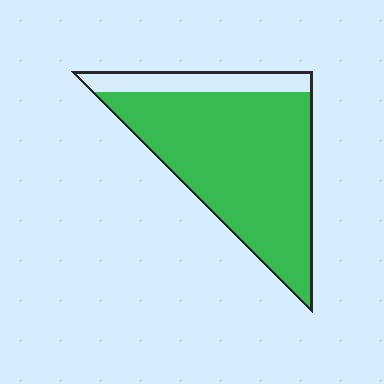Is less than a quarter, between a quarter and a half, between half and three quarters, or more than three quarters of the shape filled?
More than three quarters.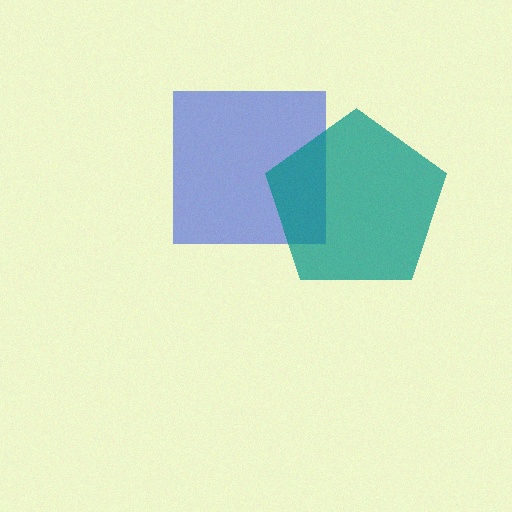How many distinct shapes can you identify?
There are 2 distinct shapes: a blue square, a teal pentagon.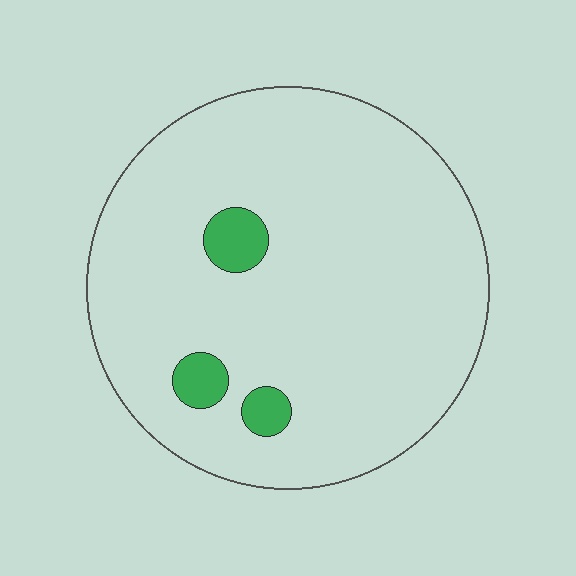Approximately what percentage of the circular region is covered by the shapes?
Approximately 5%.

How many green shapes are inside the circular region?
3.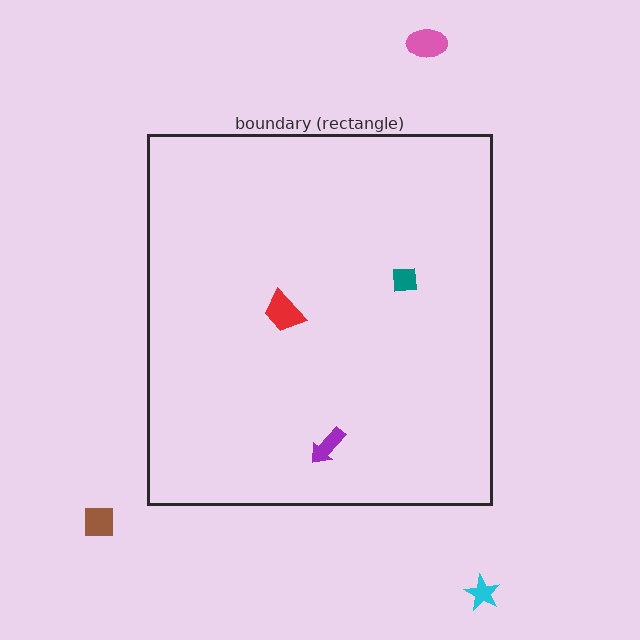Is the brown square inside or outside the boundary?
Outside.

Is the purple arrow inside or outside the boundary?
Inside.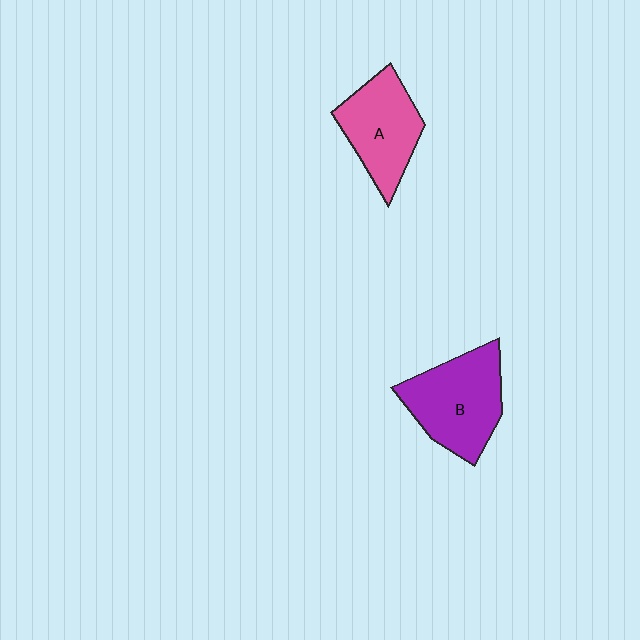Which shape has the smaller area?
Shape A (pink).